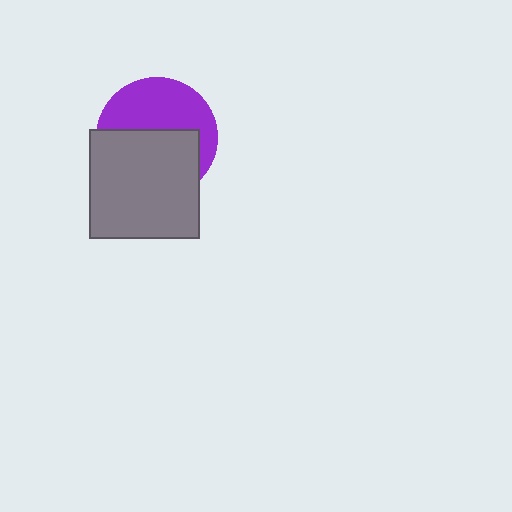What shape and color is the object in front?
The object in front is a gray square.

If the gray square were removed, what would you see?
You would see the complete purple circle.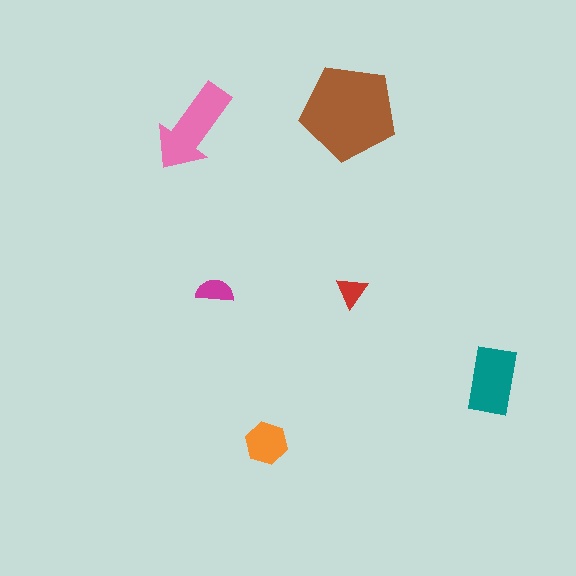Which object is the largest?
The brown pentagon.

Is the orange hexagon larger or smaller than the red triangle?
Larger.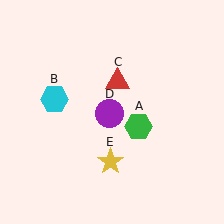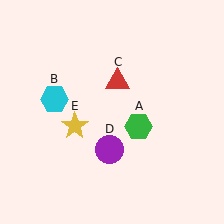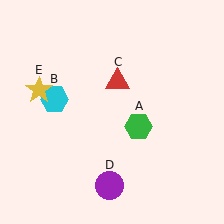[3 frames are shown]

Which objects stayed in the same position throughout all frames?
Green hexagon (object A) and cyan hexagon (object B) and red triangle (object C) remained stationary.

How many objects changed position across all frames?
2 objects changed position: purple circle (object D), yellow star (object E).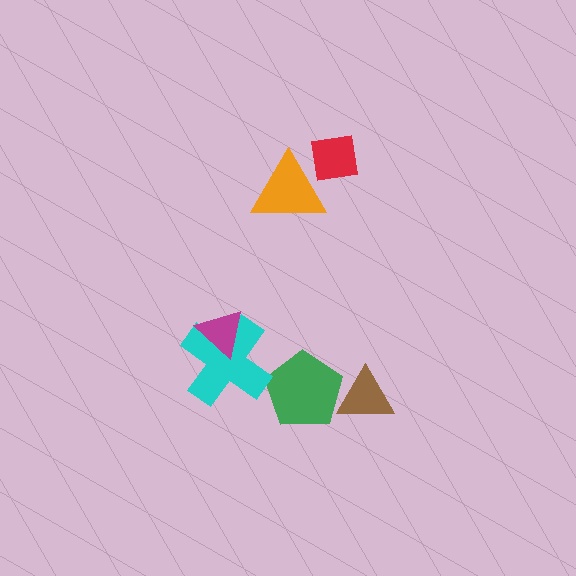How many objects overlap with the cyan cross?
1 object overlaps with the cyan cross.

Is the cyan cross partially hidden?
Yes, it is partially covered by another shape.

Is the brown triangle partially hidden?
Yes, it is partially covered by another shape.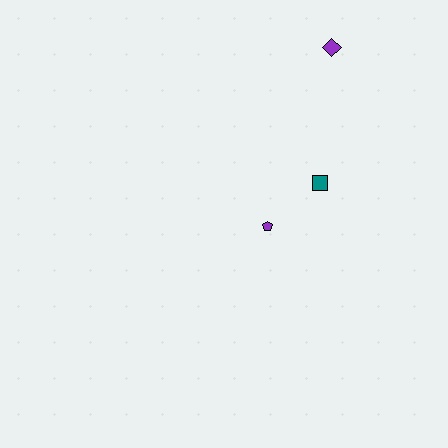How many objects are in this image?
There are 3 objects.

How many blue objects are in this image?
There are no blue objects.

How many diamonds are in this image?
There is 1 diamond.